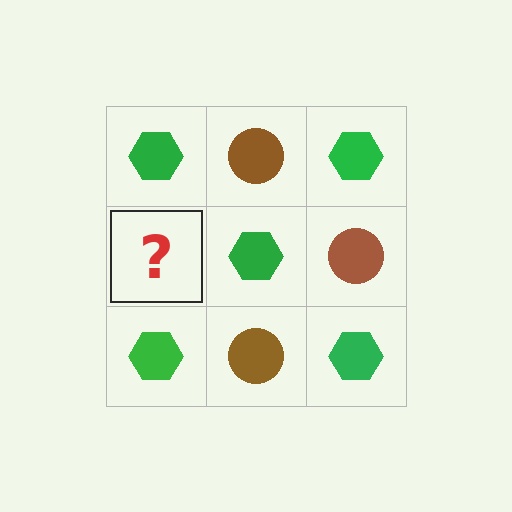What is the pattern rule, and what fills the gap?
The rule is that it alternates green hexagon and brown circle in a checkerboard pattern. The gap should be filled with a brown circle.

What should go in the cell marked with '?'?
The missing cell should contain a brown circle.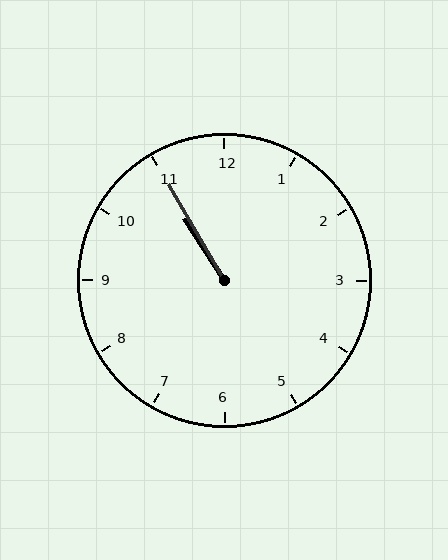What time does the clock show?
10:55.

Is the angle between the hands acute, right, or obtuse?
It is acute.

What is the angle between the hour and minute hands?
Approximately 2 degrees.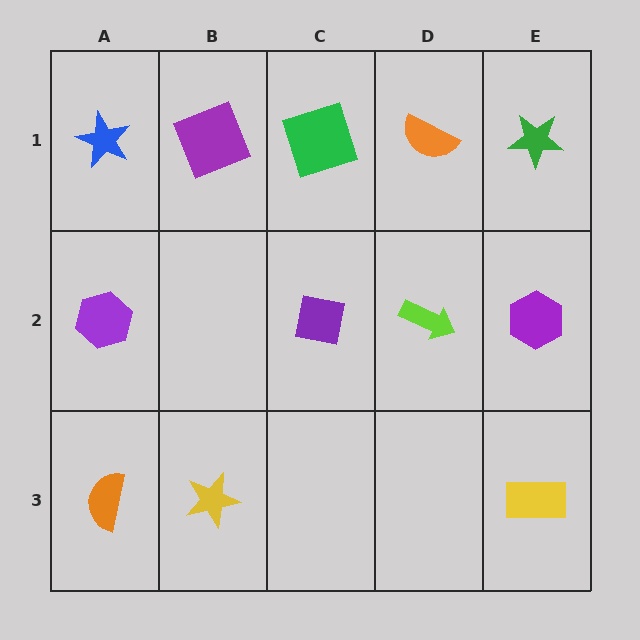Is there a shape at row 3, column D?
No, that cell is empty.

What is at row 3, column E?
A yellow rectangle.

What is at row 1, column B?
A purple square.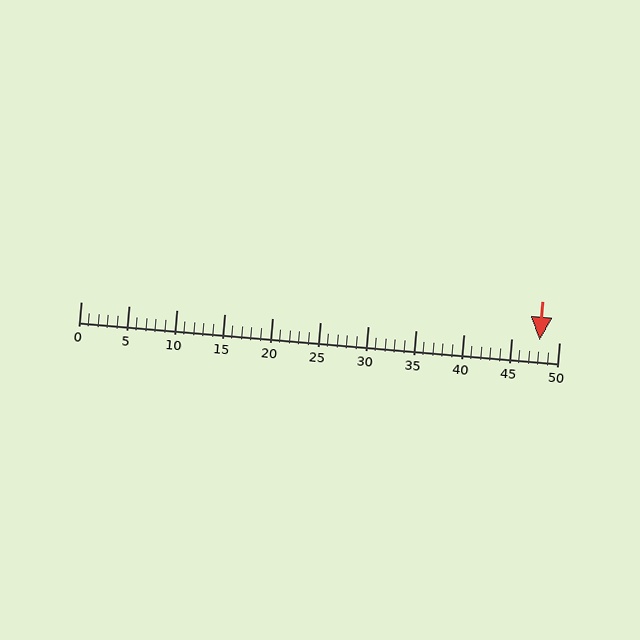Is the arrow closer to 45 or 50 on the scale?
The arrow is closer to 50.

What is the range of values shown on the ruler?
The ruler shows values from 0 to 50.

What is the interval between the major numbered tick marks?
The major tick marks are spaced 5 units apart.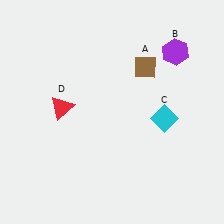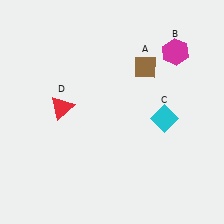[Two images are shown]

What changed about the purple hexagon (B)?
In Image 1, B is purple. In Image 2, it changed to magenta.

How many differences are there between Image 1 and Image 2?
There is 1 difference between the two images.